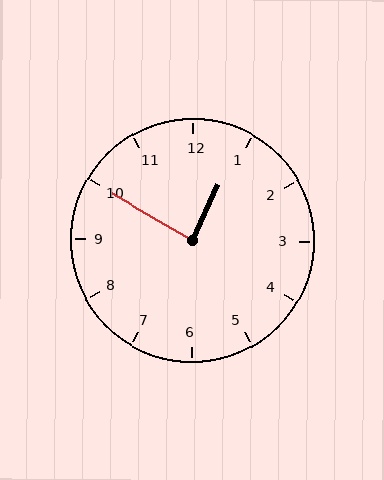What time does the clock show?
12:50.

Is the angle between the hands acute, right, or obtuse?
It is right.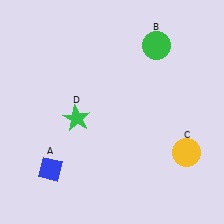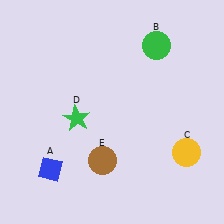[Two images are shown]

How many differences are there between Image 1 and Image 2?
There is 1 difference between the two images.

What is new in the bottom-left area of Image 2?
A brown circle (E) was added in the bottom-left area of Image 2.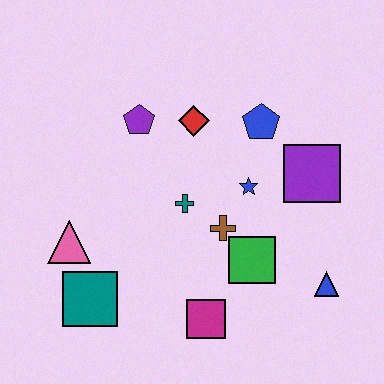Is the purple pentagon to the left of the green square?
Yes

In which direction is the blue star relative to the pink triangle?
The blue star is to the right of the pink triangle.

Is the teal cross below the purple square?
Yes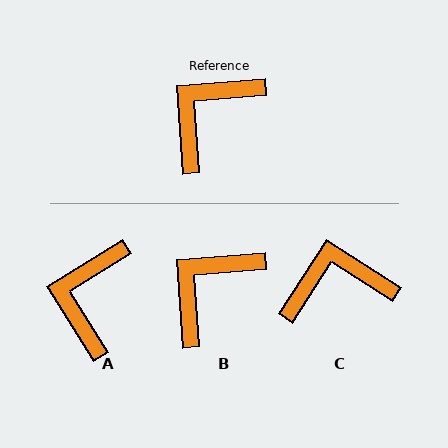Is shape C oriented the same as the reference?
No, it is off by about 37 degrees.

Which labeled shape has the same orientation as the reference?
B.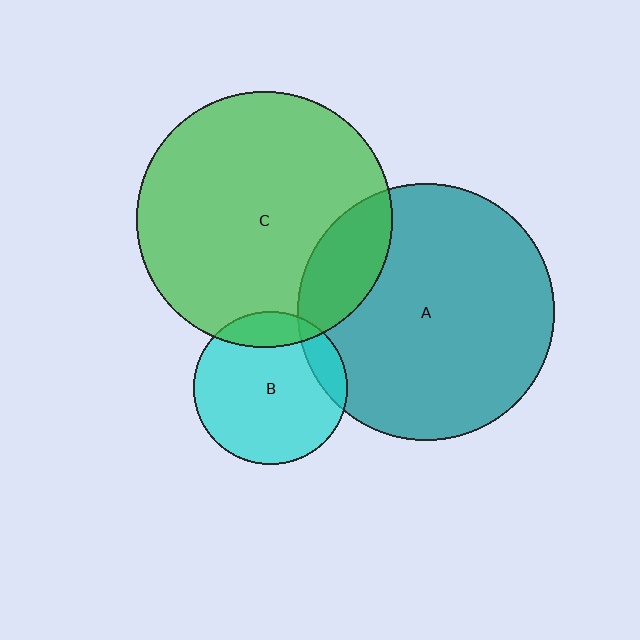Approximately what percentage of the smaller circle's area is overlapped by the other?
Approximately 10%.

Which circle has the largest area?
Circle A (teal).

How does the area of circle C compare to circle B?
Approximately 2.8 times.